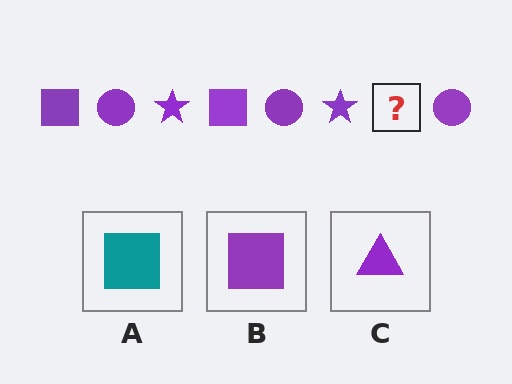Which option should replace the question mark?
Option B.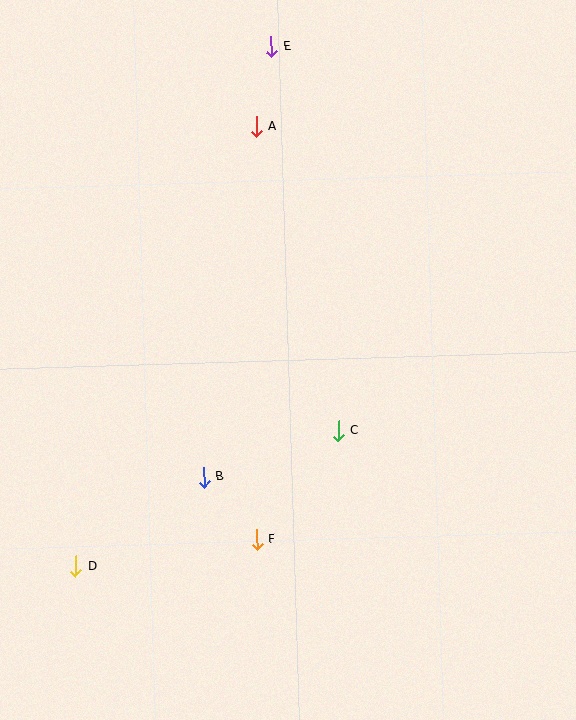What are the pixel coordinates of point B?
Point B is at (204, 477).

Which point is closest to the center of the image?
Point C at (339, 431) is closest to the center.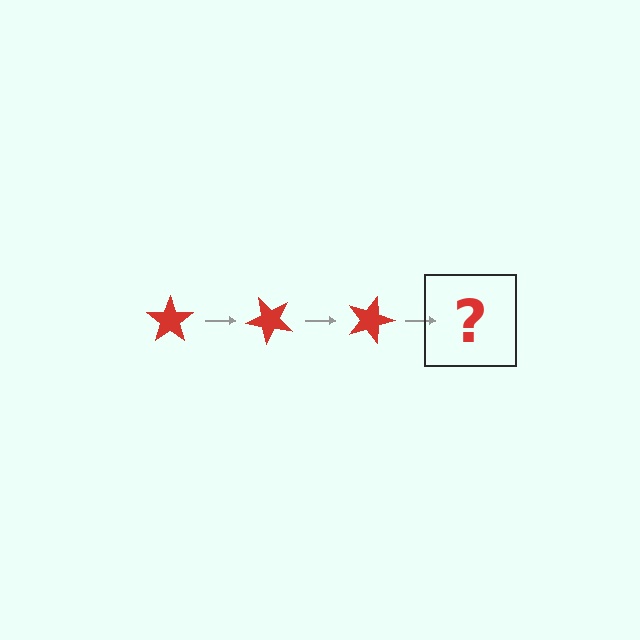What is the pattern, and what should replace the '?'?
The pattern is that the star rotates 45 degrees each step. The '?' should be a red star rotated 135 degrees.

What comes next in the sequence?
The next element should be a red star rotated 135 degrees.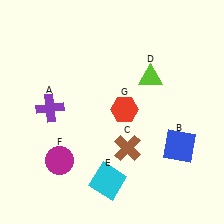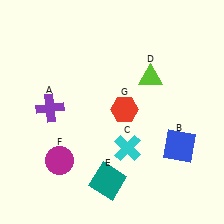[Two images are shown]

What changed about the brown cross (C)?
In Image 1, C is brown. In Image 2, it changed to cyan.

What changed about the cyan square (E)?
In Image 1, E is cyan. In Image 2, it changed to teal.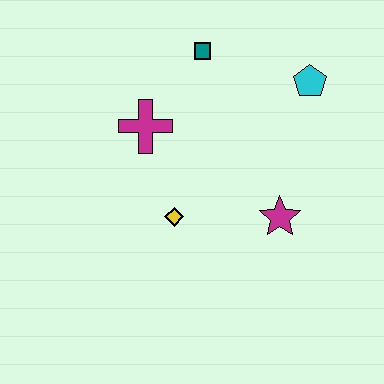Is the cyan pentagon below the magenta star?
No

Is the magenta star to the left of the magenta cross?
No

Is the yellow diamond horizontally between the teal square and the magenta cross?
Yes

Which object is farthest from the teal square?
The magenta star is farthest from the teal square.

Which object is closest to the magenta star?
The yellow diamond is closest to the magenta star.